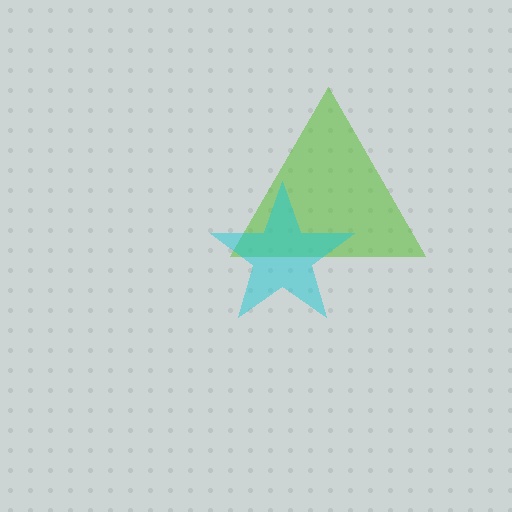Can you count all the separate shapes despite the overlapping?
Yes, there are 2 separate shapes.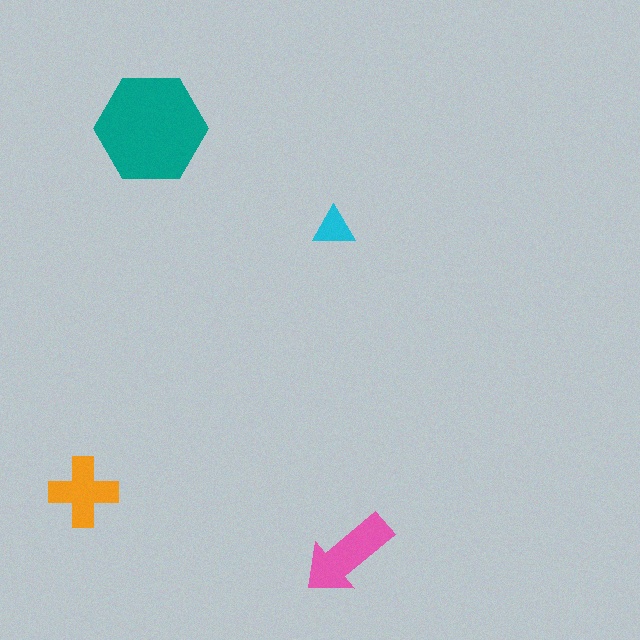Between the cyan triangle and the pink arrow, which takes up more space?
The pink arrow.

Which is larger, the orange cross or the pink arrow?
The pink arrow.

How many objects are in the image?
There are 4 objects in the image.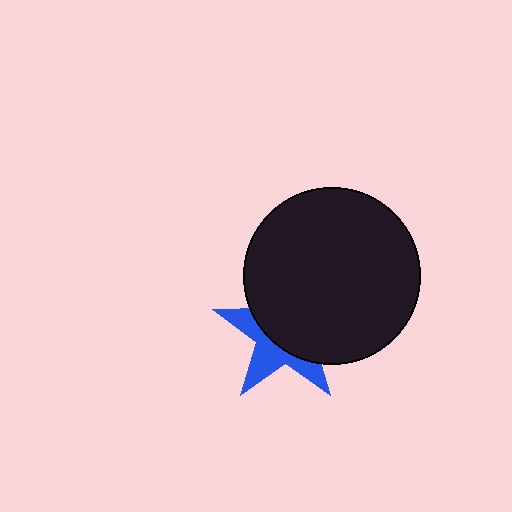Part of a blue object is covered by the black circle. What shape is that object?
It is a star.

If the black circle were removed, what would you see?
You would see the complete blue star.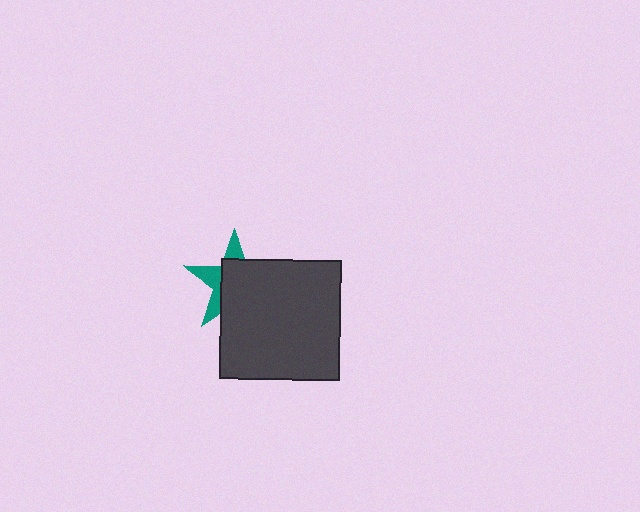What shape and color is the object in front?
The object in front is a dark gray square.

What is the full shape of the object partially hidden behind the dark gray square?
The partially hidden object is a teal star.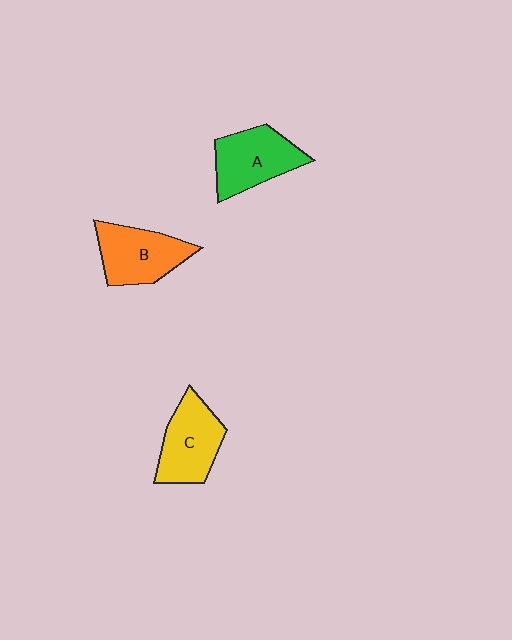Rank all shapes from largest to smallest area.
From largest to smallest: C (yellow), A (green), B (orange).